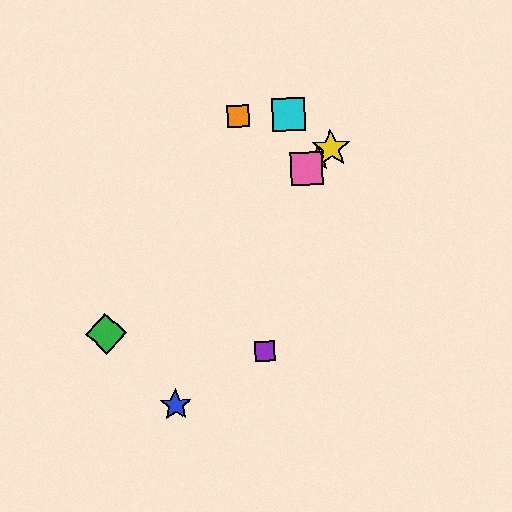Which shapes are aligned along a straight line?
The red star, the green diamond, the yellow star, the pink square are aligned along a straight line.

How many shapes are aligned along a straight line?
4 shapes (the red star, the green diamond, the yellow star, the pink square) are aligned along a straight line.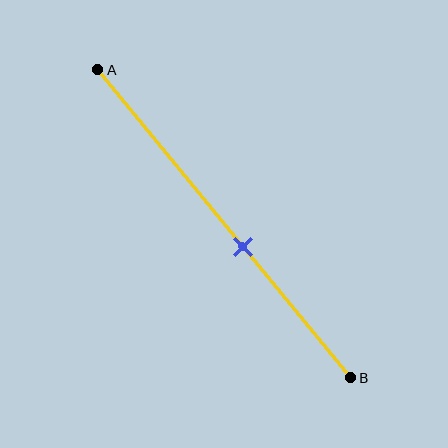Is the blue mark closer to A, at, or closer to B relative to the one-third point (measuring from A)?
The blue mark is closer to point B than the one-third point of segment AB.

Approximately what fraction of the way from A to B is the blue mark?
The blue mark is approximately 55% of the way from A to B.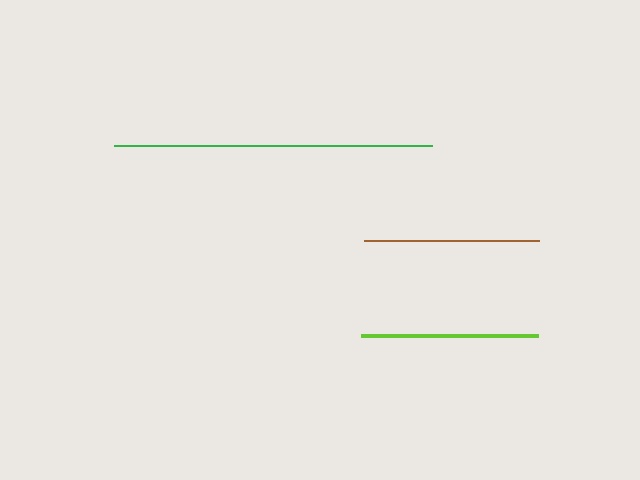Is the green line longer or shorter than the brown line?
The green line is longer than the brown line.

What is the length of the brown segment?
The brown segment is approximately 175 pixels long.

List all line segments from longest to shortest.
From longest to shortest: green, lime, brown.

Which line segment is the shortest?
The brown line is the shortest at approximately 175 pixels.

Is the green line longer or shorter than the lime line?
The green line is longer than the lime line.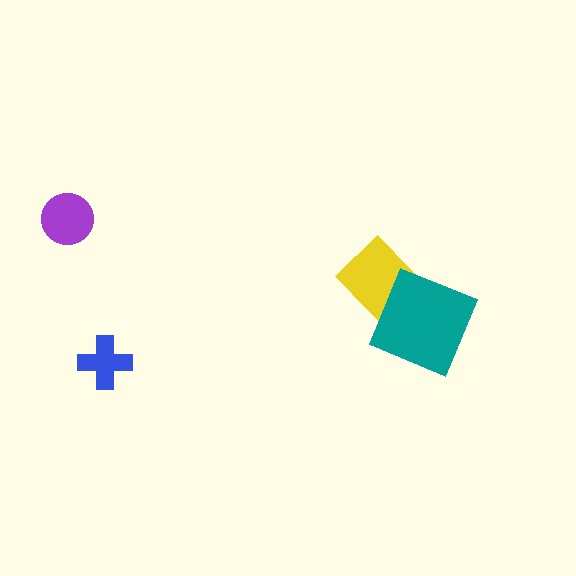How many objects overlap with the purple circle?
0 objects overlap with the purple circle.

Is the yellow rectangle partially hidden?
Yes, it is partially covered by another shape.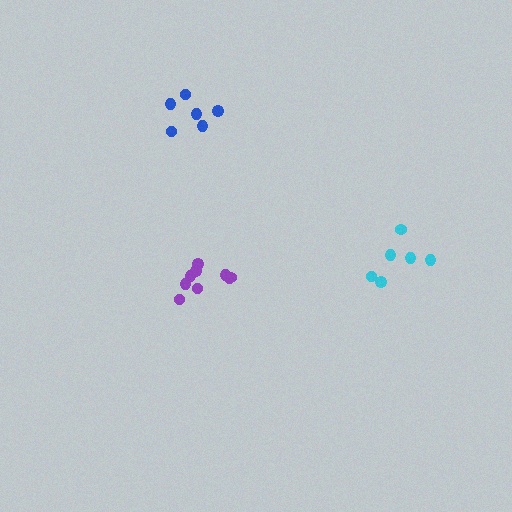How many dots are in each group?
Group 1: 6 dots, Group 2: 9 dots, Group 3: 6 dots (21 total).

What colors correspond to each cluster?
The clusters are colored: cyan, purple, blue.